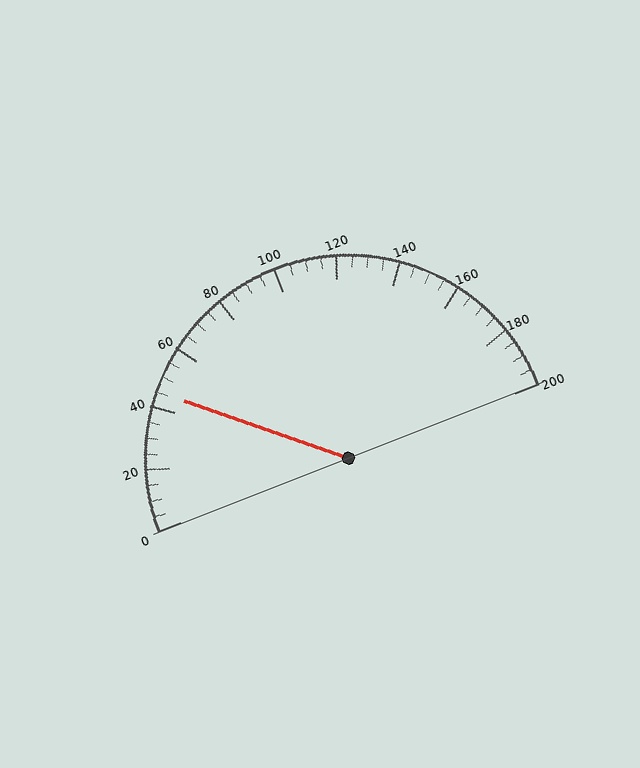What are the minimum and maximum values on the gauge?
The gauge ranges from 0 to 200.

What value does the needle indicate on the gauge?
The needle indicates approximately 45.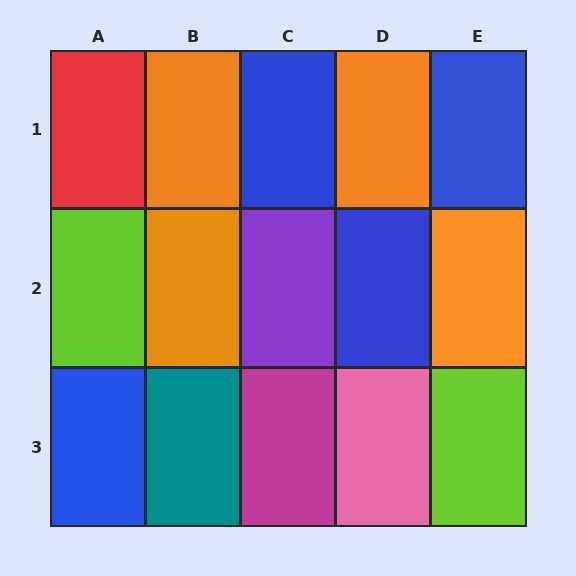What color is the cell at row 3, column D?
Pink.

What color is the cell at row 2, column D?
Blue.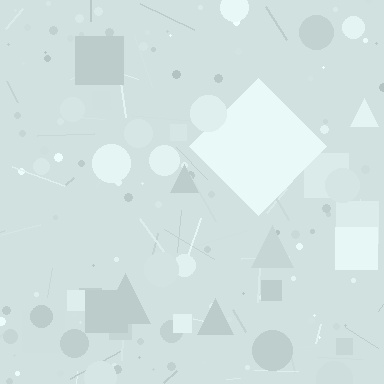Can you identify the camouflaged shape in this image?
The camouflaged shape is a diamond.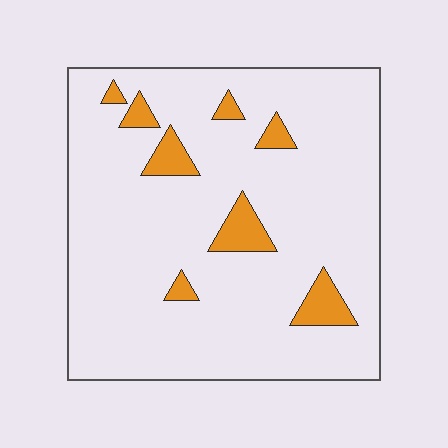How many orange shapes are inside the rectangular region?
8.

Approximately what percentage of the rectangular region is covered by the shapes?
Approximately 10%.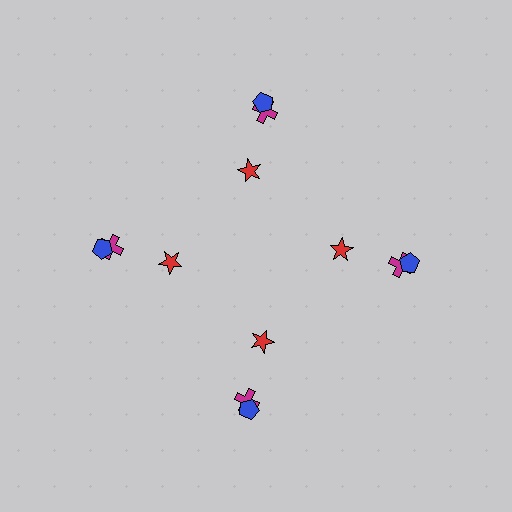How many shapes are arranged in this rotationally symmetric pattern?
There are 12 shapes, arranged in 4 groups of 3.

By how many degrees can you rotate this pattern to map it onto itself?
The pattern maps onto itself every 90 degrees of rotation.